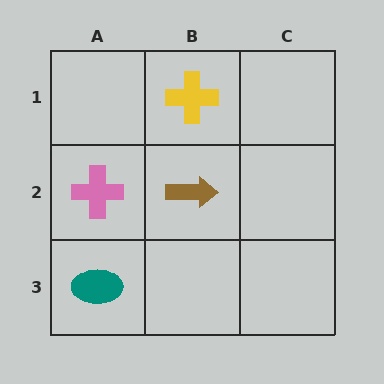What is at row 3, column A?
A teal ellipse.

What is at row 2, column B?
A brown arrow.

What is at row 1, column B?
A yellow cross.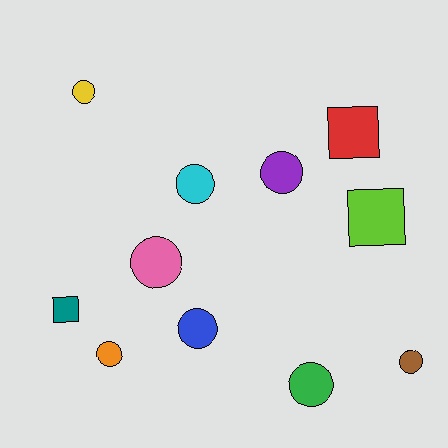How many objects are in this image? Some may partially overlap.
There are 11 objects.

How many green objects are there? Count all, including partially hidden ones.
There is 1 green object.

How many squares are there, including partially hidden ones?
There are 3 squares.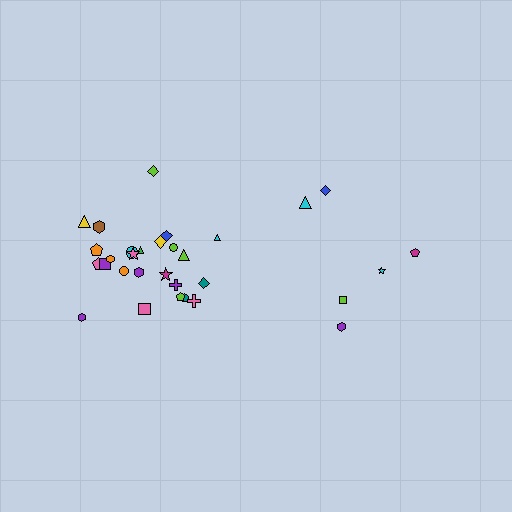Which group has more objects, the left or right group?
The left group.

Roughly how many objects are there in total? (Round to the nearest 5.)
Roughly 30 objects in total.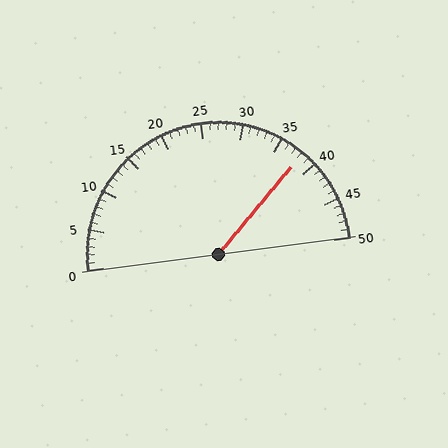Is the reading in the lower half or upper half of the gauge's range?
The reading is in the upper half of the range (0 to 50).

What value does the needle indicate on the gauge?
The needle indicates approximately 38.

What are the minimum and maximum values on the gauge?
The gauge ranges from 0 to 50.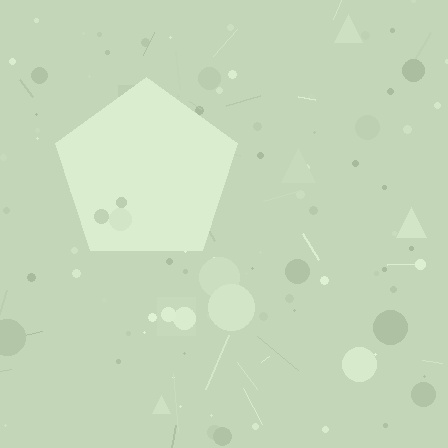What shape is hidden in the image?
A pentagon is hidden in the image.